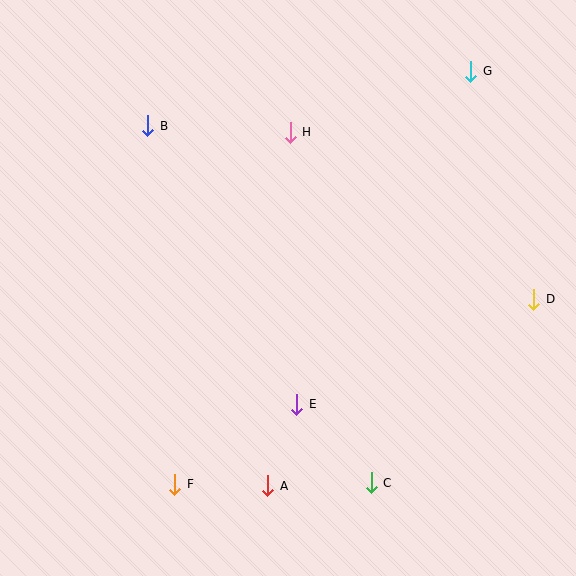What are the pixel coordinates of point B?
Point B is at (148, 126).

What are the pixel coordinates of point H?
Point H is at (290, 132).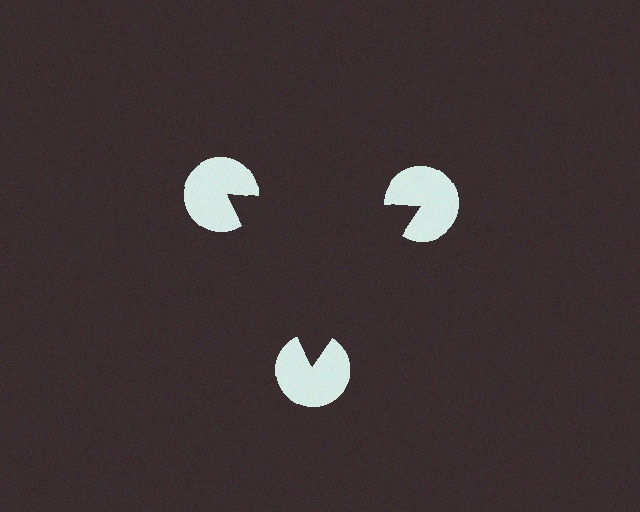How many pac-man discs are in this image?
There are 3 — one at each vertex of the illusory triangle.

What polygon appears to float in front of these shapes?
An illusory triangle — its edges are inferred from the aligned wedge cuts in the pac-man discs, not physically drawn.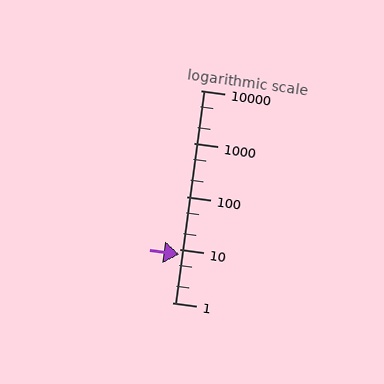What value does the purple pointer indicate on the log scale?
The pointer indicates approximately 8.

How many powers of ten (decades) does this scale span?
The scale spans 4 decades, from 1 to 10000.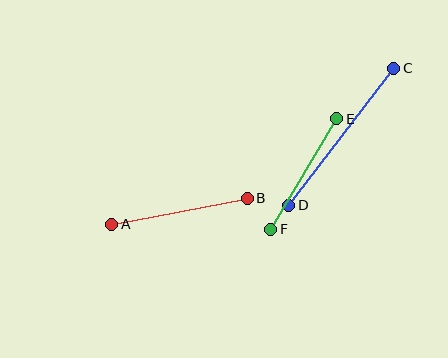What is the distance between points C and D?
The distance is approximately 173 pixels.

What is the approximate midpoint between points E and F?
The midpoint is at approximately (304, 174) pixels.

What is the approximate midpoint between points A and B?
The midpoint is at approximately (179, 211) pixels.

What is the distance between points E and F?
The distance is approximately 129 pixels.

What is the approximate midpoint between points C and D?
The midpoint is at approximately (341, 137) pixels.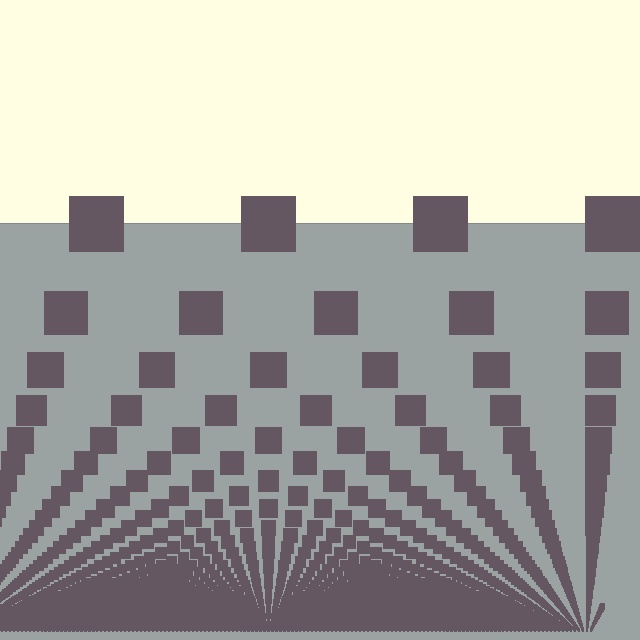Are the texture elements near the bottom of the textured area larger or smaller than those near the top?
Smaller. The gradient is inverted — elements near the bottom are smaller and denser.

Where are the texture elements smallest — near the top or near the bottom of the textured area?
Near the bottom.